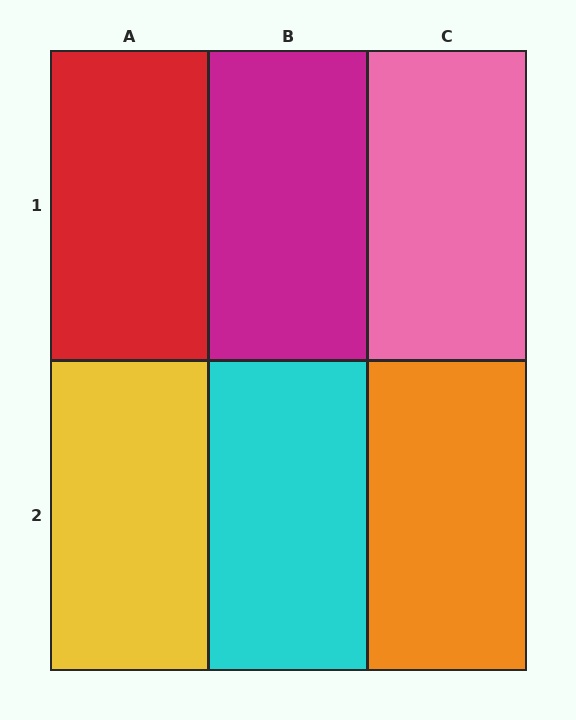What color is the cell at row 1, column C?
Pink.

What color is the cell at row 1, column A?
Red.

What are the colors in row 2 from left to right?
Yellow, cyan, orange.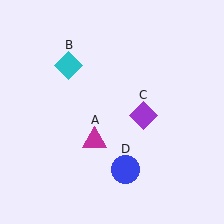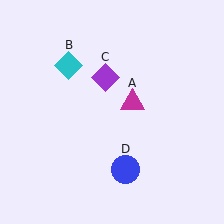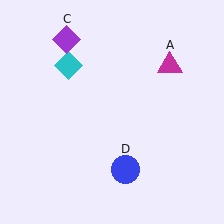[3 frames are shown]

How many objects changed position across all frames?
2 objects changed position: magenta triangle (object A), purple diamond (object C).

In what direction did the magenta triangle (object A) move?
The magenta triangle (object A) moved up and to the right.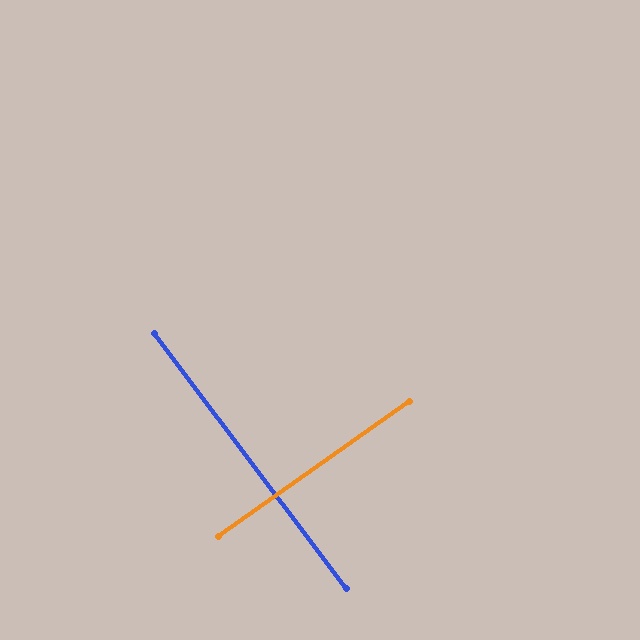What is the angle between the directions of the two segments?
Approximately 88 degrees.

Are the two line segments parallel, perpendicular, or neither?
Perpendicular — they meet at approximately 88°.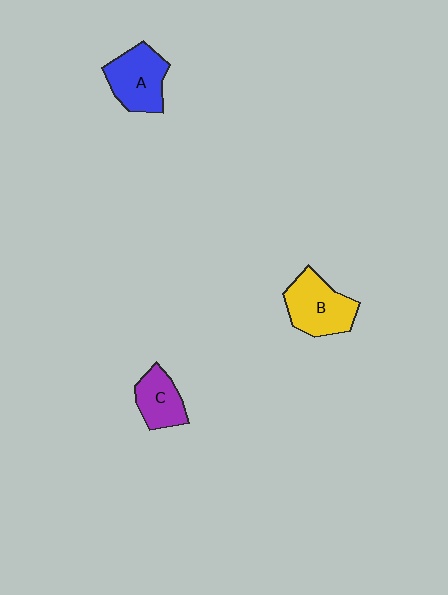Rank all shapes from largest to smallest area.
From largest to smallest: B (yellow), A (blue), C (purple).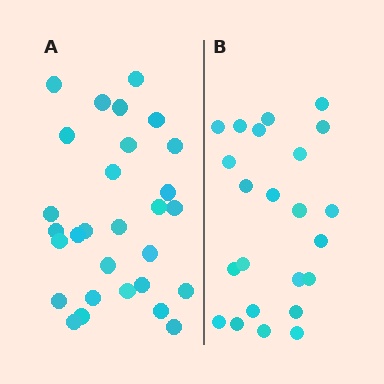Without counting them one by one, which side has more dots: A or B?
Region A (the left region) has more dots.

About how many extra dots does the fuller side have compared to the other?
Region A has about 6 more dots than region B.